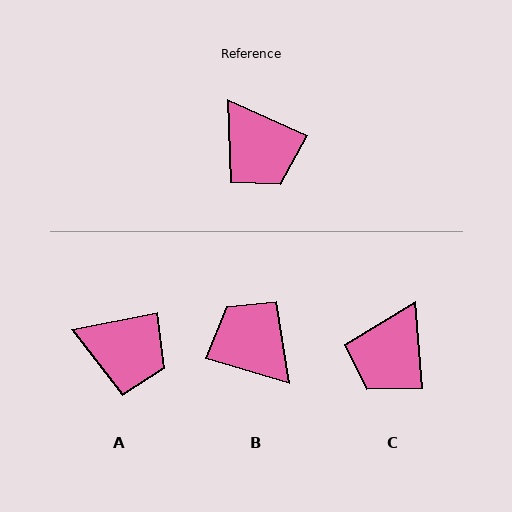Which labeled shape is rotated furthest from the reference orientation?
B, about 173 degrees away.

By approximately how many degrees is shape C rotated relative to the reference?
Approximately 61 degrees clockwise.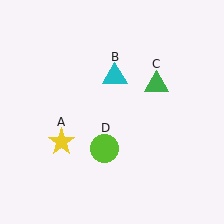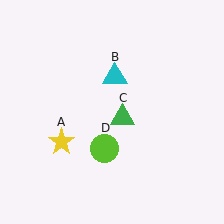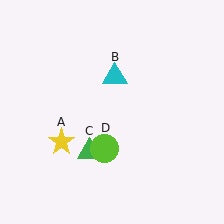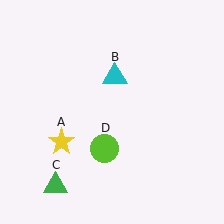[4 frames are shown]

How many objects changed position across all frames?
1 object changed position: green triangle (object C).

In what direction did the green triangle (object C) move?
The green triangle (object C) moved down and to the left.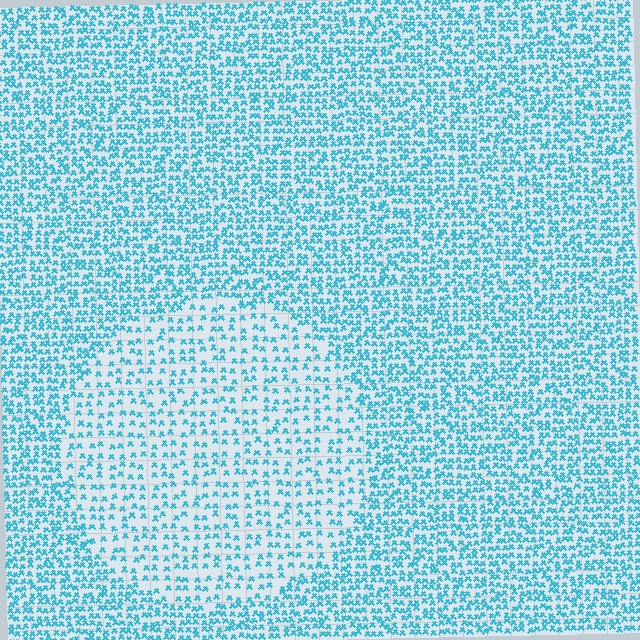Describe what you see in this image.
The image contains small cyan elements arranged at two different densities. A circle-shaped region is visible where the elements are less densely packed than the surrounding area.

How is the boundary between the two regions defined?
The boundary is defined by a change in element density (approximately 2.0x ratio). All elements are the same color, size, and shape.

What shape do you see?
I see a circle.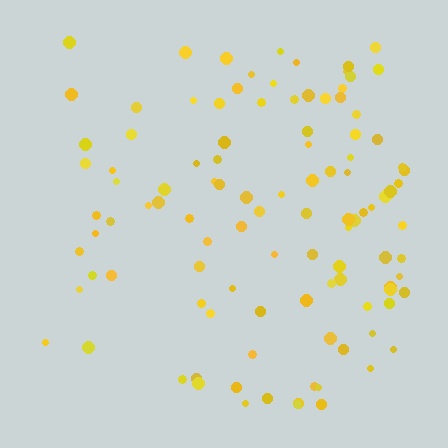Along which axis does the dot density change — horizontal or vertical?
Horizontal.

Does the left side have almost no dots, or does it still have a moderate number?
Still a moderate number, just noticeably fewer than the right.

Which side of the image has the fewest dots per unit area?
The left.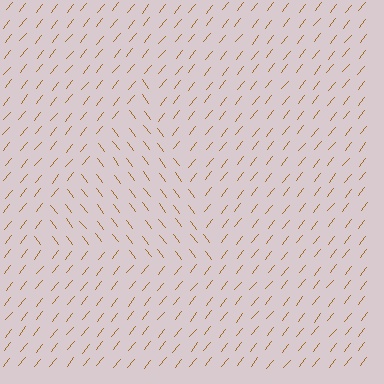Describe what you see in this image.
The image is filled with small brown line segments. A triangle region in the image has lines oriented differently from the surrounding lines, creating a visible texture boundary.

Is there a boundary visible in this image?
Yes, there is a texture boundary formed by a change in line orientation.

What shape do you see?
I see a triangle.